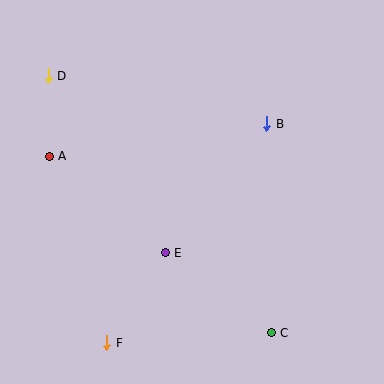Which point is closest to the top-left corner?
Point D is closest to the top-left corner.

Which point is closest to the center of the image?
Point E at (165, 253) is closest to the center.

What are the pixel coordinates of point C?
Point C is at (271, 333).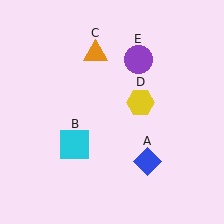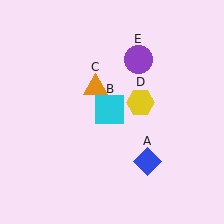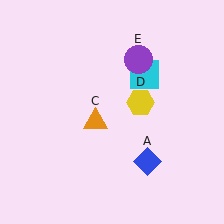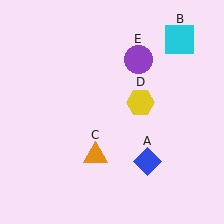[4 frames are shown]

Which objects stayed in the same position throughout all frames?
Blue diamond (object A) and yellow hexagon (object D) and purple circle (object E) remained stationary.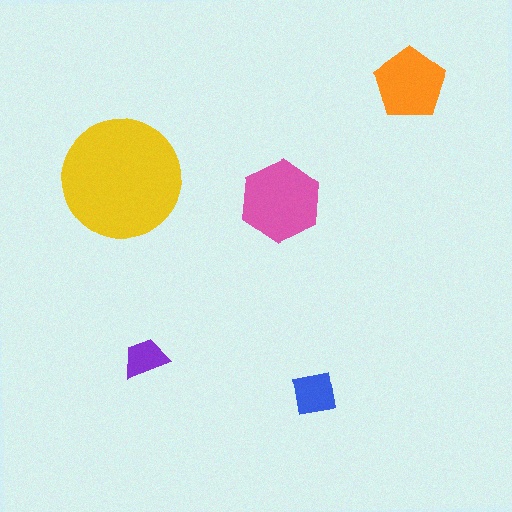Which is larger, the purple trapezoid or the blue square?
The blue square.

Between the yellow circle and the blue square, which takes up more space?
The yellow circle.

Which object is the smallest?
The purple trapezoid.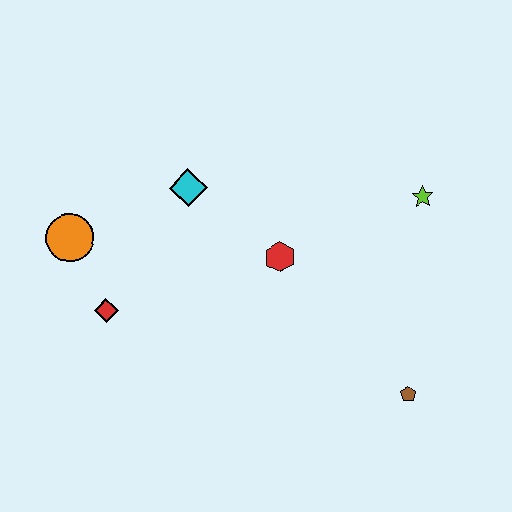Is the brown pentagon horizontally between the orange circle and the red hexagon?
No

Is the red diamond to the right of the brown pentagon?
No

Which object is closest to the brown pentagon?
The red hexagon is closest to the brown pentagon.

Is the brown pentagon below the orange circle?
Yes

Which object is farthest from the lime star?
The orange circle is farthest from the lime star.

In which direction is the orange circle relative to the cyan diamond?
The orange circle is to the left of the cyan diamond.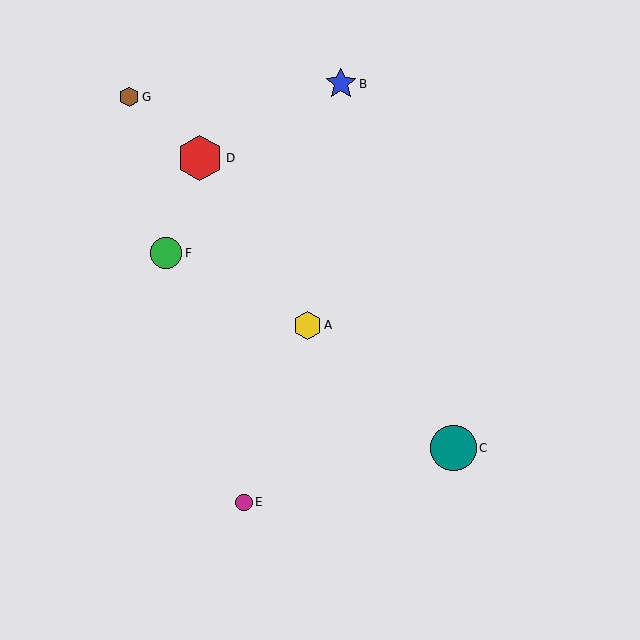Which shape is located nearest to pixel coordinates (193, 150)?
The red hexagon (labeled D) at (200, 158) is nearest to that location.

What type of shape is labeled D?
Shape D is a red hexagon.